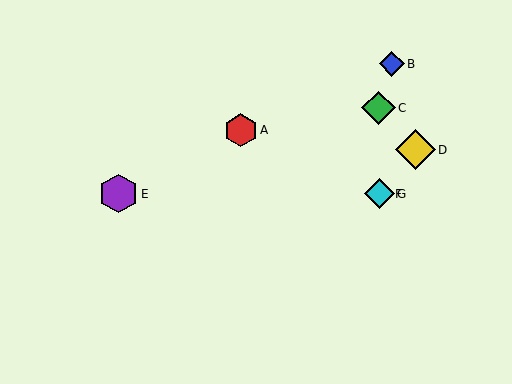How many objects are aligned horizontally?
3 objects (E, F, G) are aligned horizontally.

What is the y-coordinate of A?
Object A is at y≈130.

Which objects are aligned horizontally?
Objects E, F, G are aligned horizontally.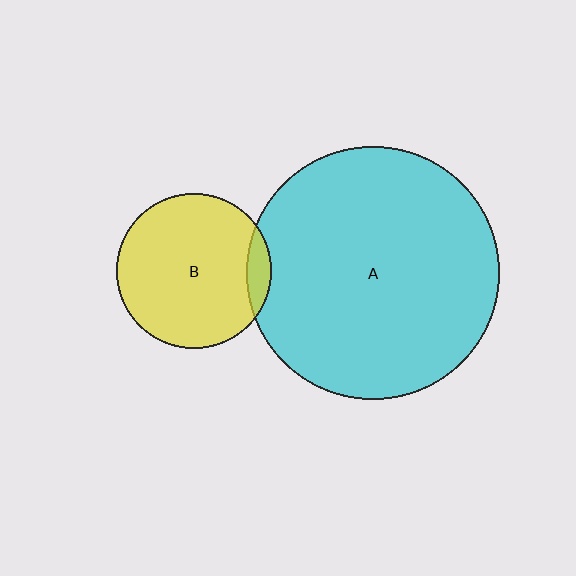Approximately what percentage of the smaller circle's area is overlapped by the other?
Approximately 10%.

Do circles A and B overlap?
Yes.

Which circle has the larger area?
Circle A (cyan).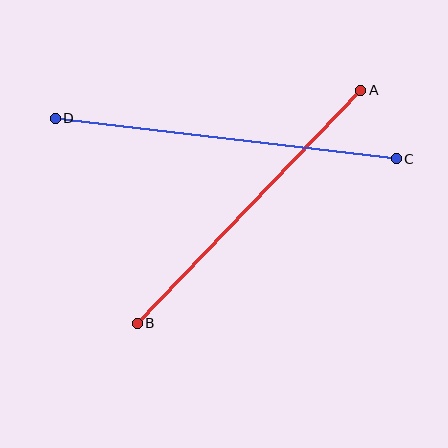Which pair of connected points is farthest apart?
Points C and D are farthest apart.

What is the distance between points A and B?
The distance is approximately 323 pixels.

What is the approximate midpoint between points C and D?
The midpoint is at approximately (226, 138) pixels.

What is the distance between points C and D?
The distance is approximately 343 pixels.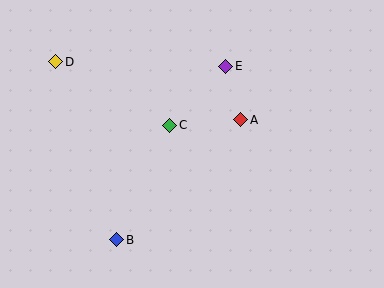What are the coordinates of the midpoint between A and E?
The midpoint between A and E is at (233, 93).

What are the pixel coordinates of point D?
Point D is at (56, 62).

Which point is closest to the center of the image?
Point C at (170, 125) is closest to the center.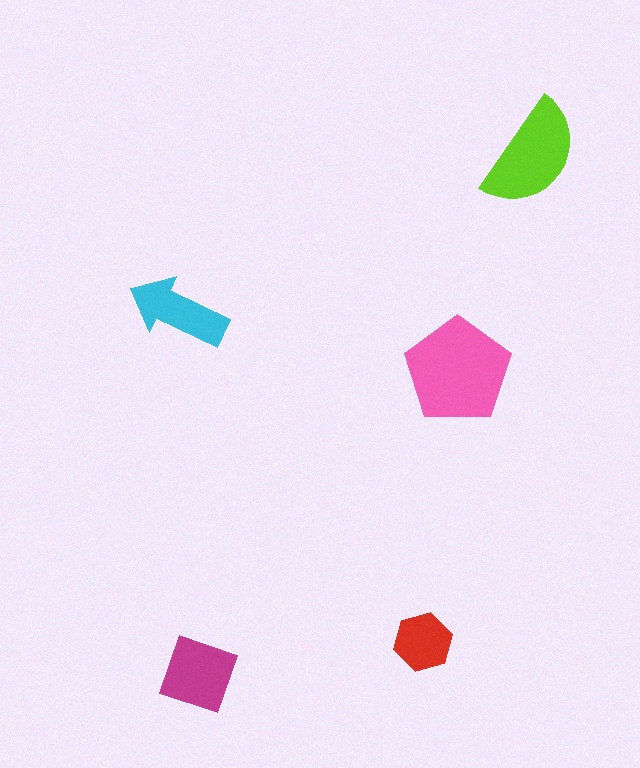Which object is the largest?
The pink pentagon.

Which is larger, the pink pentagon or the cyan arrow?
The pink pentagon.